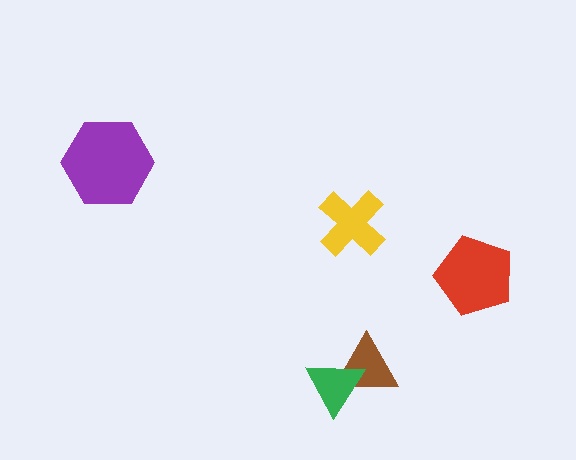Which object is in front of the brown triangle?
The green triangle is in front of the brown triangle.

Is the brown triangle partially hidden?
Yes, it is partially covered by another shape.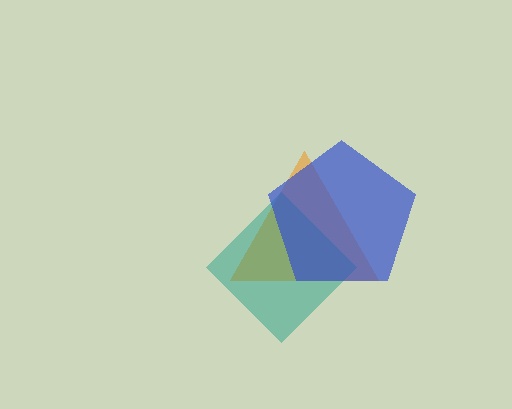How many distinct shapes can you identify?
There are 3 distinct shapes: an orange triangle, a teal diamond, a blue pentagon.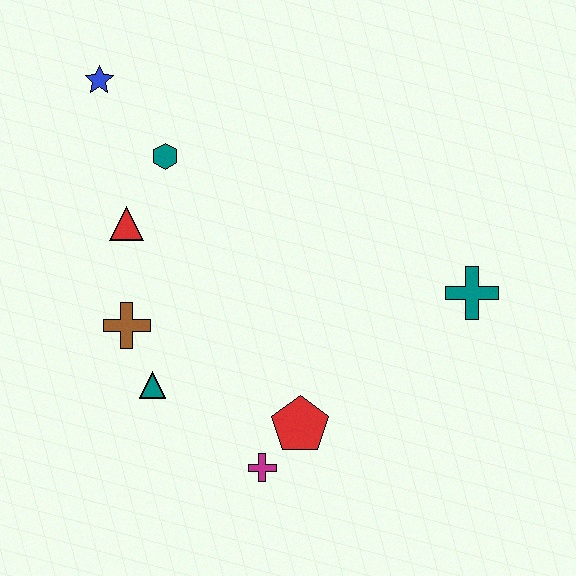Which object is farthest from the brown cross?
The teal cross is farthest from the brown cross.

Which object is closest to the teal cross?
The red pentagon is closest to the teal cross.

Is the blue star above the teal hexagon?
Yes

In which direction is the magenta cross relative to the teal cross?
The magenta cross is to the left of the teal cross.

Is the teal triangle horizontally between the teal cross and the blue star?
Yes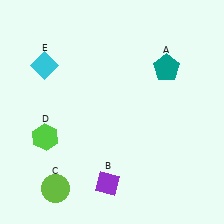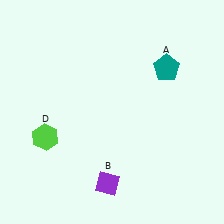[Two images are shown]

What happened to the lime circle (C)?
The lime circle (C) was removed in Image 2. It was in the bottom-left area of Image 1.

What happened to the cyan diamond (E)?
The cyan diamond (E) was removed in Image 2. It was in the top-left area of Image 1.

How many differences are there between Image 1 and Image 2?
There are 2 differences between the two images.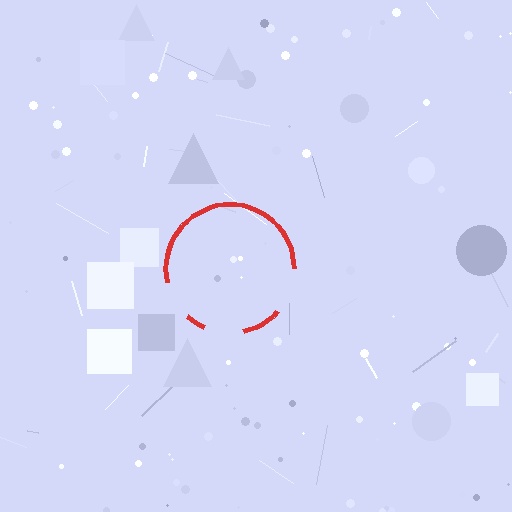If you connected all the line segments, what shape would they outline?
They would outline a circle.